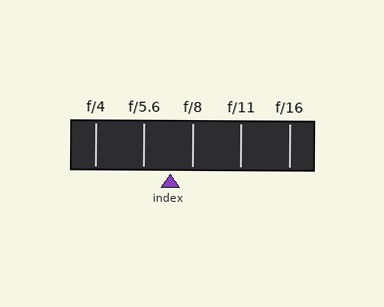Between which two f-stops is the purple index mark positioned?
The index mark is between f/5.6 and f/8.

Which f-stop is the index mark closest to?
The index mark is closest to f/8.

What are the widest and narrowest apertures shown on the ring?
The widest aperture shown is f/4 and the narrowest is f/16.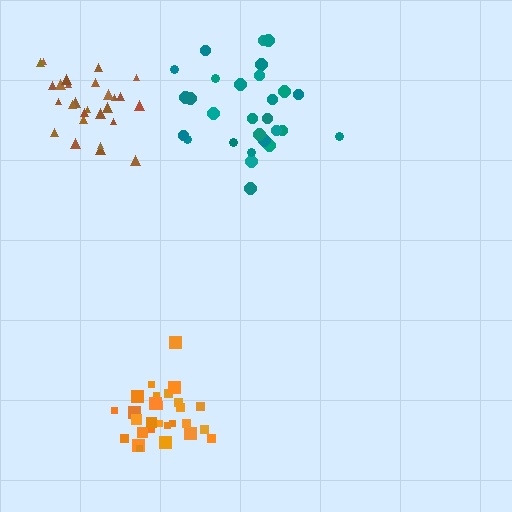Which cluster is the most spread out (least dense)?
Teal.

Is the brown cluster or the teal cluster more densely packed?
Brown.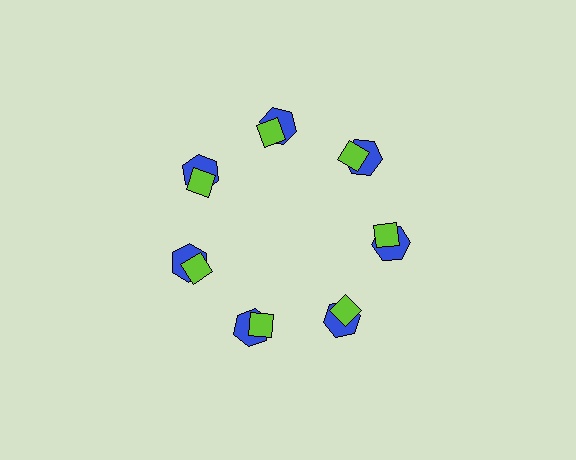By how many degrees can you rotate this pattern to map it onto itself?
The pattern maps onto itself every 51 degrees of rotation.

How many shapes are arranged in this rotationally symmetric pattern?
There are 14 shapes, arranged in 7 groups of 2.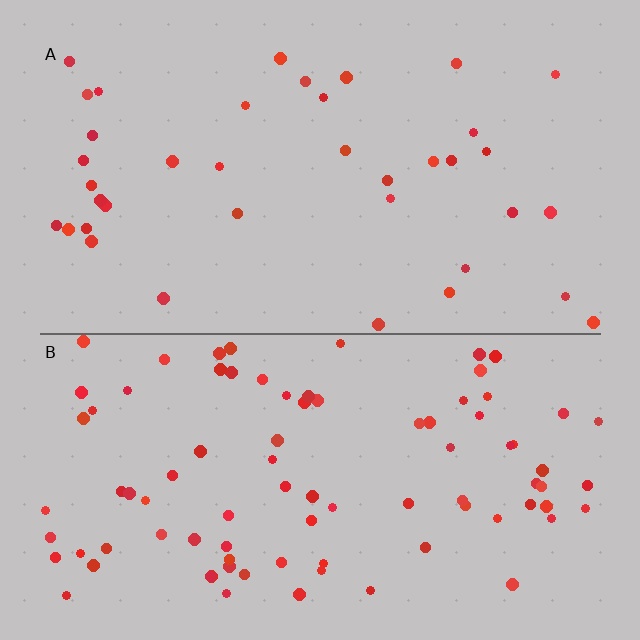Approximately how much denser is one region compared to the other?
Approximately 2.3× — region B over region A.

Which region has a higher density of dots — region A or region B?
B (the bottom).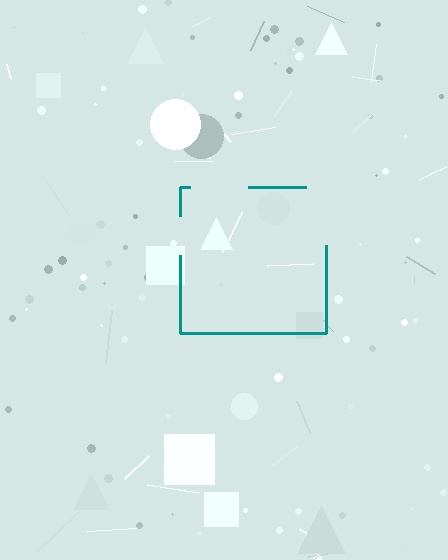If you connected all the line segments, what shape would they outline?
They would outline a square.